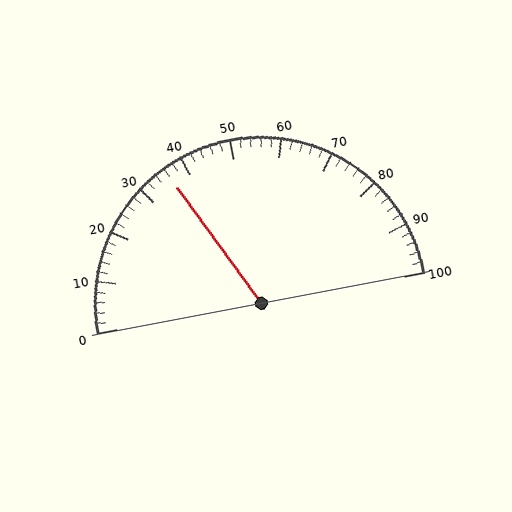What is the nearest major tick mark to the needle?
The nearest major tick mark is 40.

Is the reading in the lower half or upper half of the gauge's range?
The reading is in the lower half of the range (0 to 100).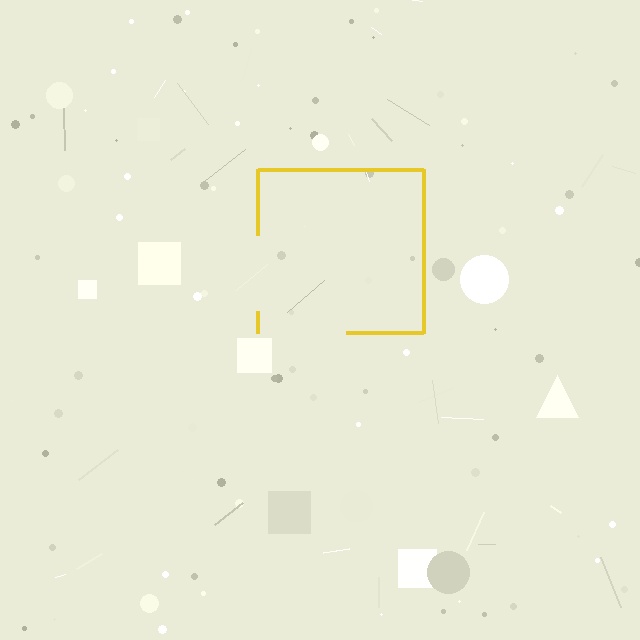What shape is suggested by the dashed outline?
The dashed outline suggests a square.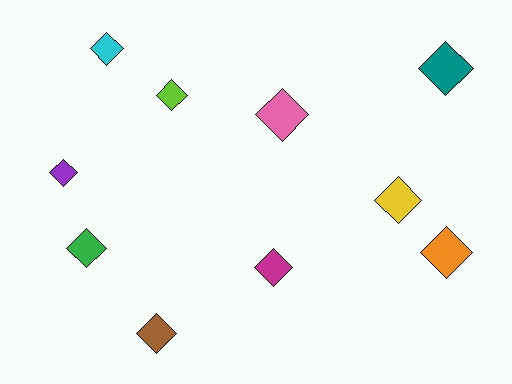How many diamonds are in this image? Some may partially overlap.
There are 10 diamonds.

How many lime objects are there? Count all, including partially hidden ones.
There is 1 lime object.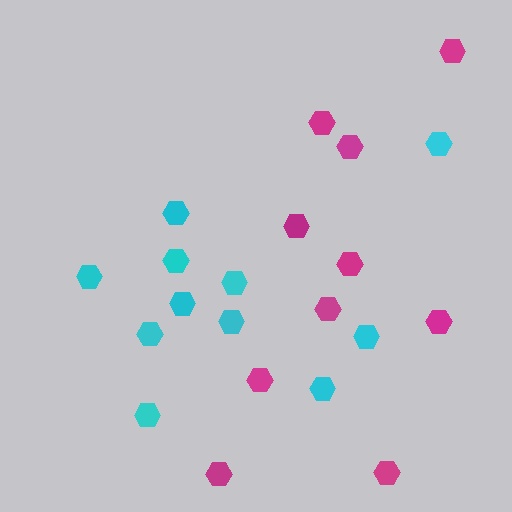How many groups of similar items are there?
There are 2 groups: one group of cyan hexagons (11) and one group of magenta hexagons (10).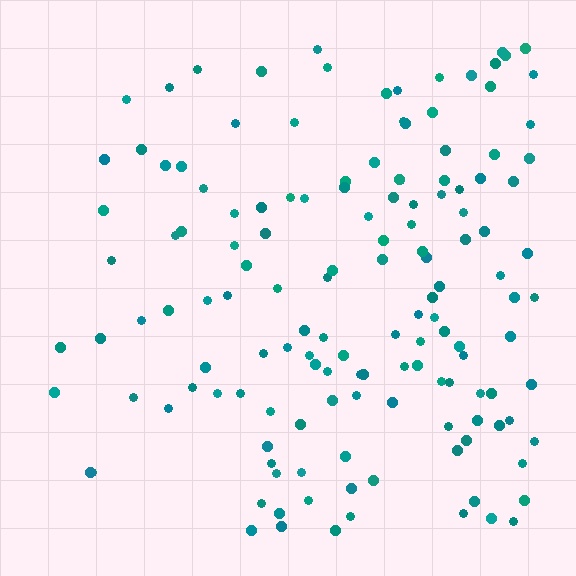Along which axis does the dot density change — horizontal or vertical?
Horizontal.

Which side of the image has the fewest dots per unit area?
The left.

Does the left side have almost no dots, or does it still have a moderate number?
Still a moderate number, just noticeably fewer than the right.